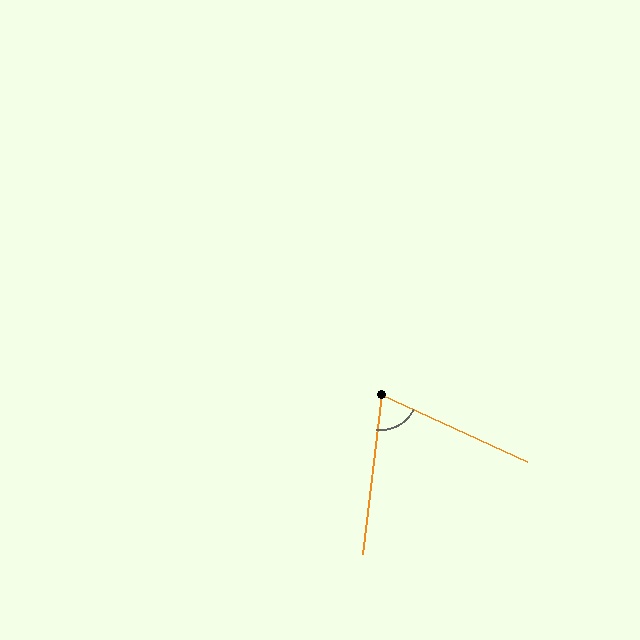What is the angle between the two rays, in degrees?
Approximately 72 degrees.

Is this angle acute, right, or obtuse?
It is acute.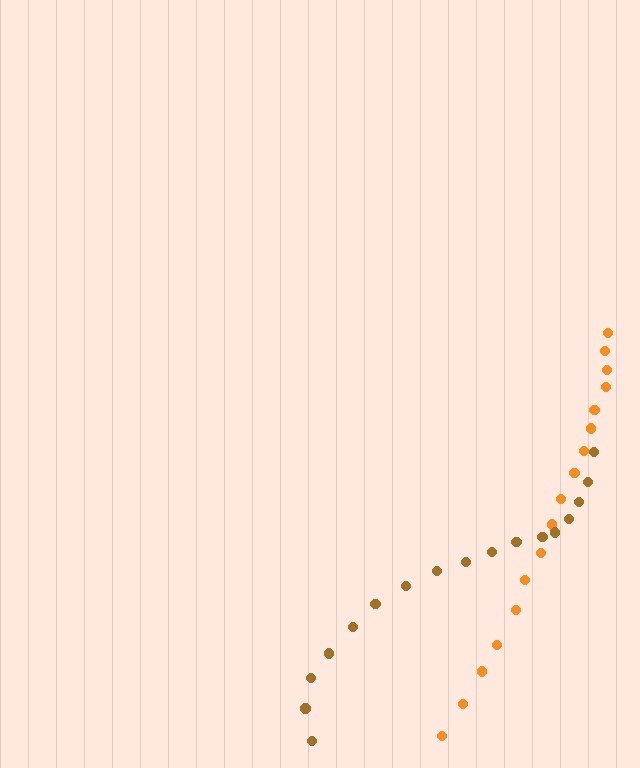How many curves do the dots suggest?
There are 2 distinct paths.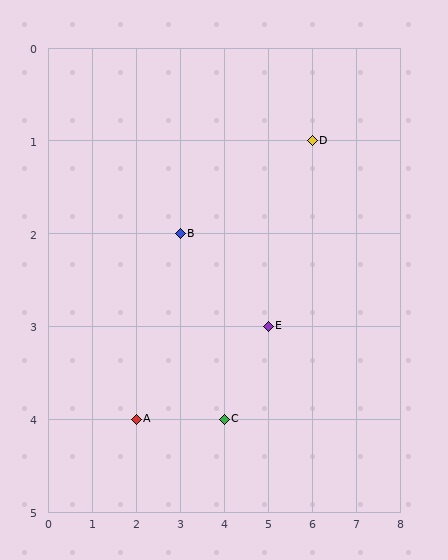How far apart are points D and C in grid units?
Points D and C are 2 columns and 3 rows apart (about 3.6 grid units diagonally).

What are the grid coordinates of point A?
Point A is at grid coordinates (2, 4).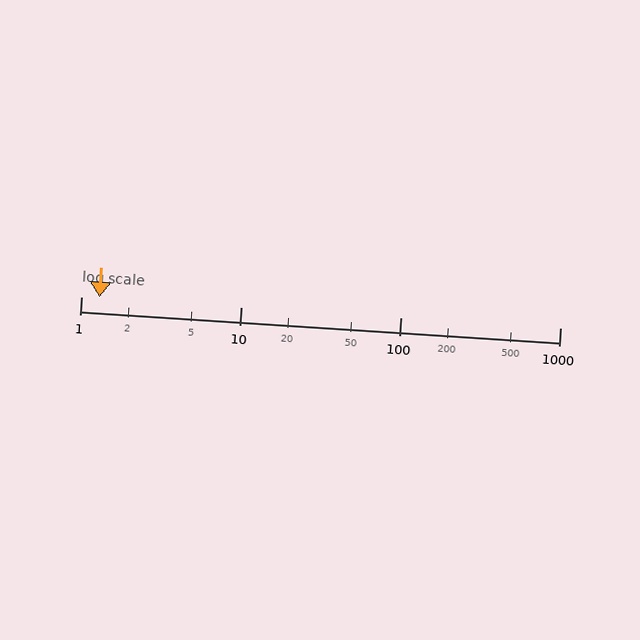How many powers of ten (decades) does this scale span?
The scale spans 3 decades, from 1 to 1000.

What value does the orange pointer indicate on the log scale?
The pointer indicates approximately 1.3.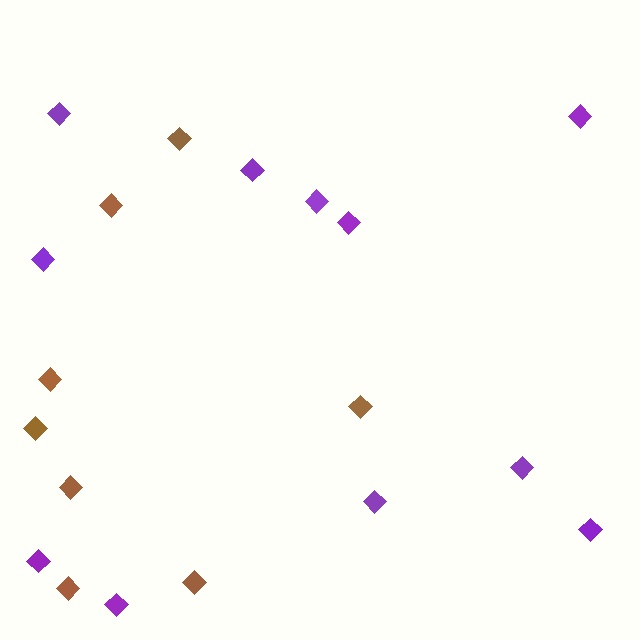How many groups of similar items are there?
There are 2 groups: one group of purple diamonds (11) and one group of brown diamonds (8).